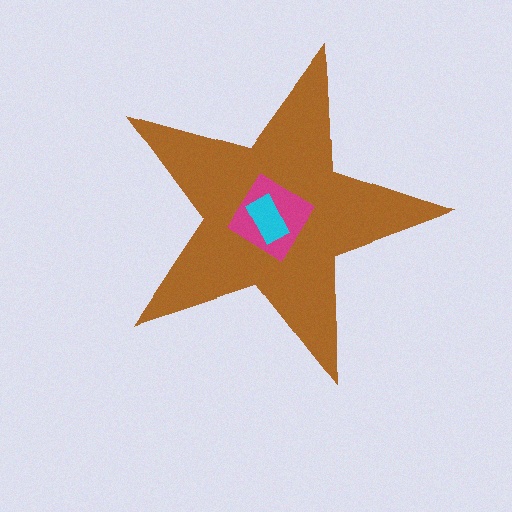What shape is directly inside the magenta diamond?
The cyan rectangle.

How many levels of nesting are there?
3.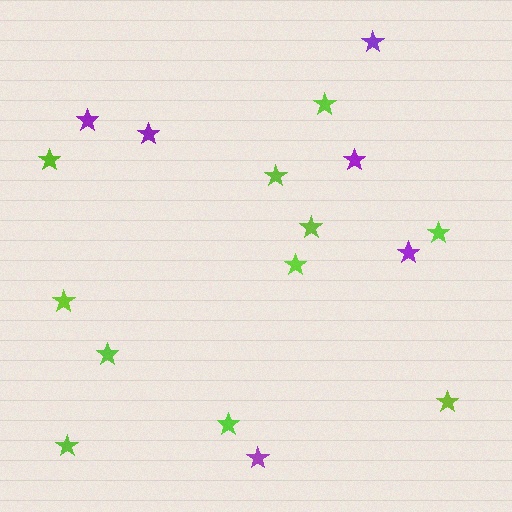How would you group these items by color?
There are 2 groups: one group of purple stars (6) and one group of lime stars (11).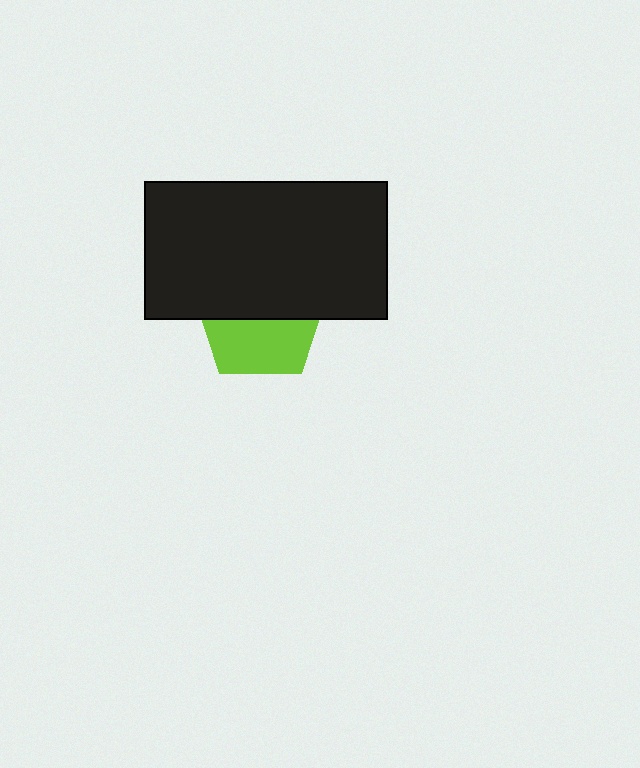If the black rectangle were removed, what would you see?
You would see the complete lime pentagon.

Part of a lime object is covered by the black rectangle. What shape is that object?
It is a pentagon.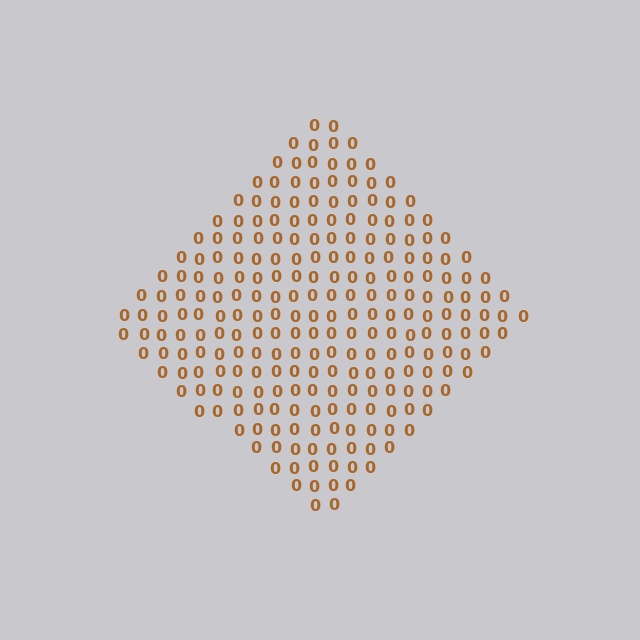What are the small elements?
The small elements are digit 0's.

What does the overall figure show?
The overall figure shows a diamond.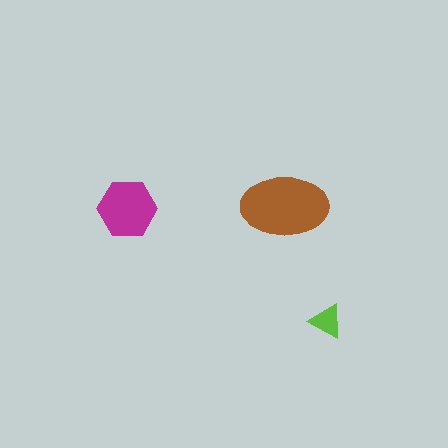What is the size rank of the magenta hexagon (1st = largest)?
2nd.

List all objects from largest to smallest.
The brown ellipse, the magenta hexagon, the lime triangle.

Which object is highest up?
The brown ellipse is topmost.